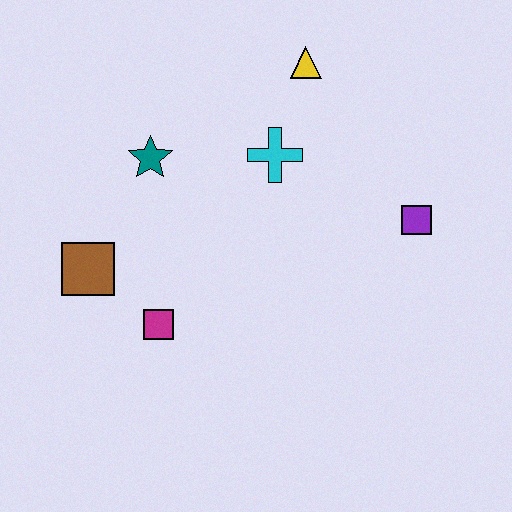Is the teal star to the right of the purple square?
No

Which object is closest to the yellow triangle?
The cyan cross is closest to the yellow triangle.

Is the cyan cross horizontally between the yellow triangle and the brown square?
Yes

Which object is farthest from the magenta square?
The yellow triangle is farthest from the magenta square.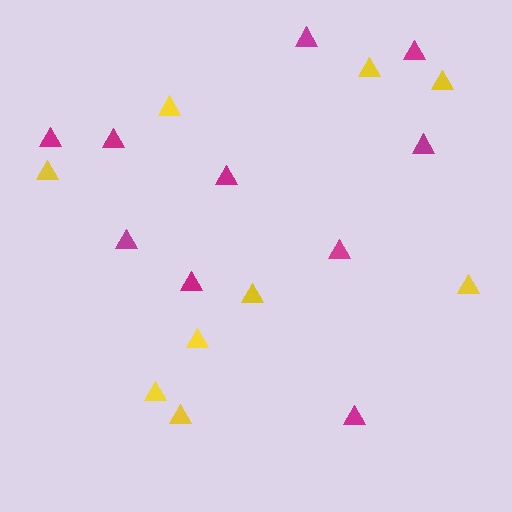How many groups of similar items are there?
There are 2 groups: one group of yellow triangles (9) and one group of magenta triangles (10).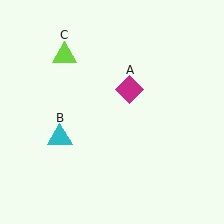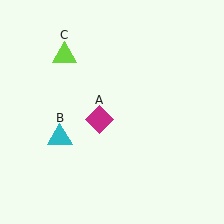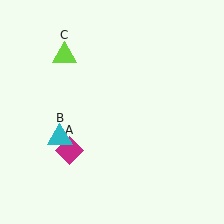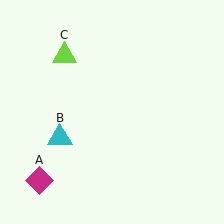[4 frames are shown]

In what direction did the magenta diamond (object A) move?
The magenta diamond (object A) moved down and to the left.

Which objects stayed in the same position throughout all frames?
Cyan triangle (object B) and lime triangle (object C) remained stationary.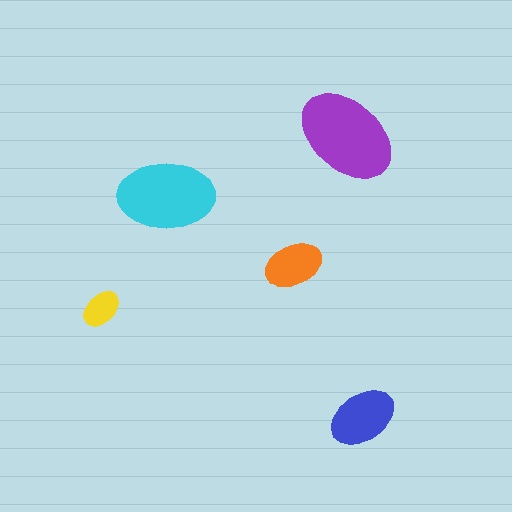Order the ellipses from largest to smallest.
the purple one, the cyan one, the blue one, the orange one, the yellow one.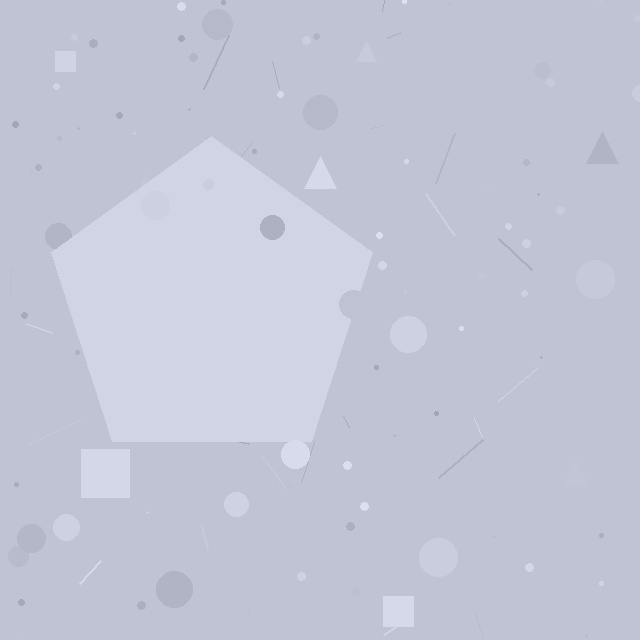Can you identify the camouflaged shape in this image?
The camouflaged shape is a pentagon.